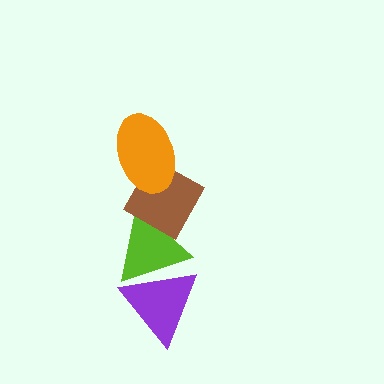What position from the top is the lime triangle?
The lime triangle is 3rd from the top.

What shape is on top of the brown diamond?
The orange ellipse is on top of the brown diamond.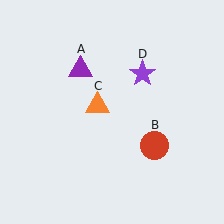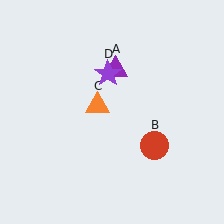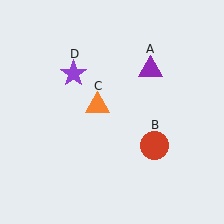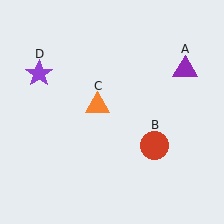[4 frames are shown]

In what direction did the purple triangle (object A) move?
The purple triangle (object A) moved right.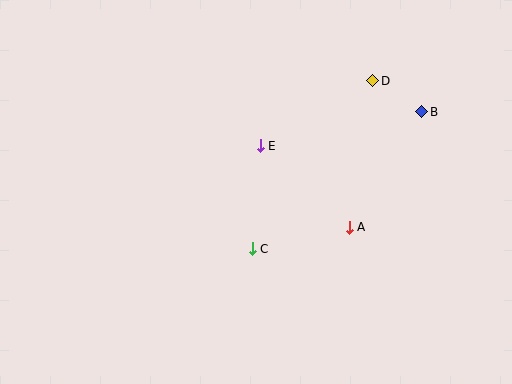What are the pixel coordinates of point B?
Point B is at (422, 112).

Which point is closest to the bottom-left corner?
Point C is closest to the bottom-left corner.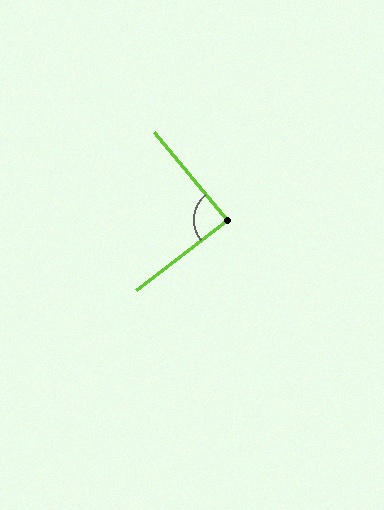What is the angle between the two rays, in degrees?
Approximately 88 degrees.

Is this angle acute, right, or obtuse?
It is approximately a right angle.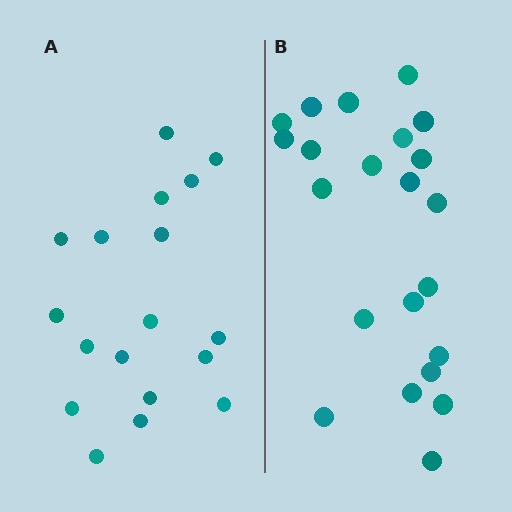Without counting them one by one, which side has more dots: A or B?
Region B (the right region) has more dots.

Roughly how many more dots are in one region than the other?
Region B has about 4 more dots than region A.